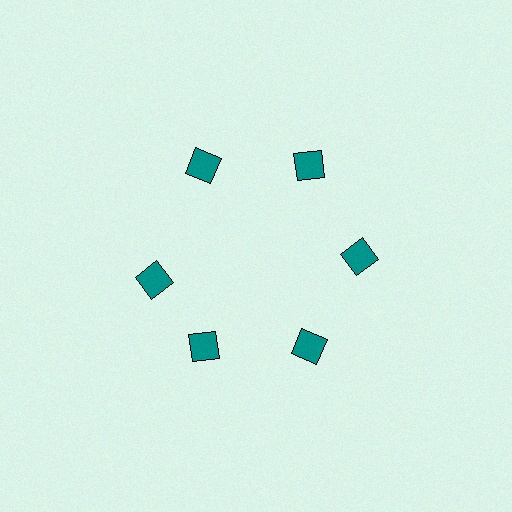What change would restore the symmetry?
The symmetry would be restored by rotating it back into even spacing with its neighbors so that all 6 squares sit at equal angles and equal distance from the center.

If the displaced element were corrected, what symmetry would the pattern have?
It would have 6-fold rotational symmetry — the pattern would map onto itself every 60 degrees.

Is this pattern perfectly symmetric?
No. The 6 teal squares are arranged in a ring, but one element near the 9 o'clock position is rotated out of alignment along the ring, breaking the 6-fold rotational symmetry.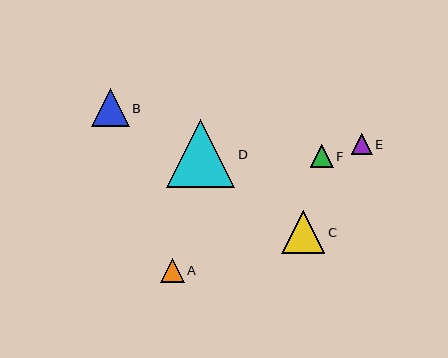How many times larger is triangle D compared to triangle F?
Triangle D is approximately 3.0 times the size of triangle F.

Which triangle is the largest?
Triangle D is the largest with a size of approximately 68 pixels.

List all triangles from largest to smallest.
From largest to smallest: D, C, B, A, F, E.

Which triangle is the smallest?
Triangle E is the smallest with a size of approximately 21 pixels.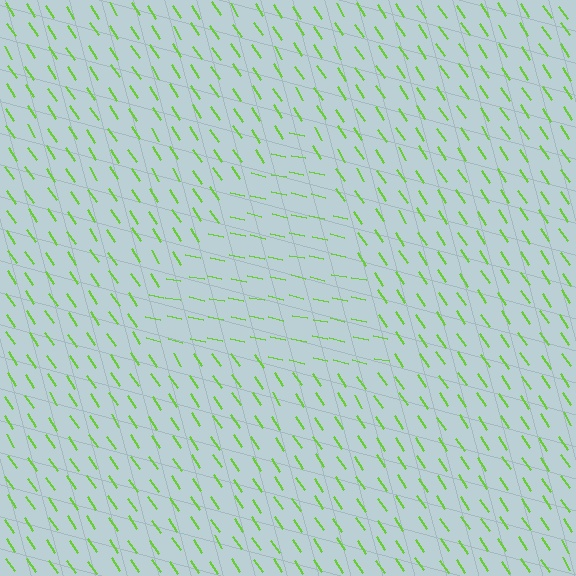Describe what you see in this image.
The image is filled with small lime line segments. A triangle region in the image has lines oriented differently from the surrounding lines, creating a visible texture boundary.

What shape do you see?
I see a triangle.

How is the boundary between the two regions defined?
The boundary is defined purely by a change in line orientation (approximately 45 degrees difference). All lines are the same color and thickness.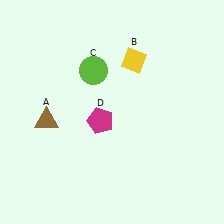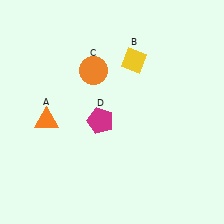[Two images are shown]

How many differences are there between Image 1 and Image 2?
There are 2 differences between the two images.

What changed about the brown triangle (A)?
In Image 1, A is brown. In Image 2, it changed to orange.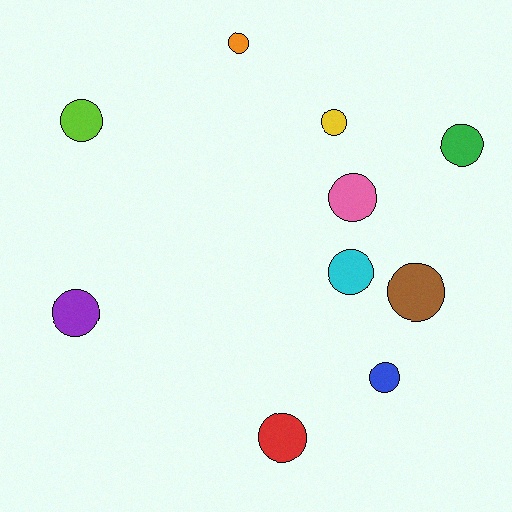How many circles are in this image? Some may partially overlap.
There are 10 circles.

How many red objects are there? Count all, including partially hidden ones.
There is 1 red object.